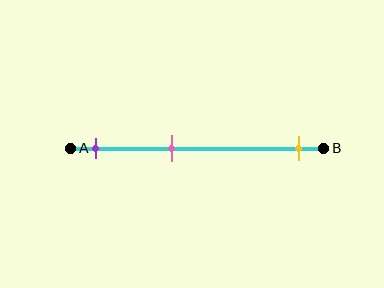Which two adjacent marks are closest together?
The purple and pink marks are the closest adjacent pair.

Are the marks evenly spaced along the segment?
No, the marks are not evenly spaced.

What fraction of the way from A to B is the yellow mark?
The yellow mark is approximately 90% (0.9) of the way from A to B.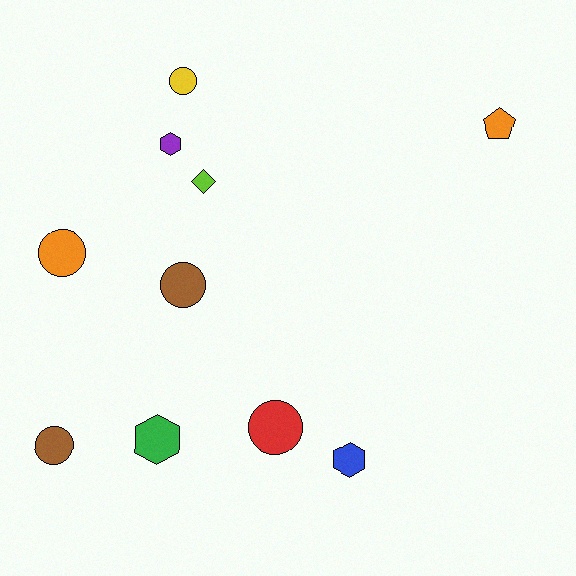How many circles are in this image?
There are 5 circles.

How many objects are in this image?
There are 10 objects.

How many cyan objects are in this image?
There are no cyan objects.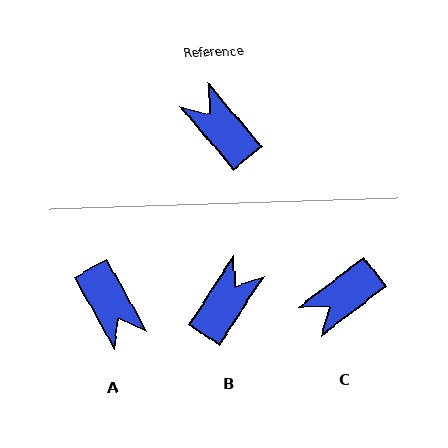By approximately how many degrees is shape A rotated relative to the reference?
Approximately 169 degrees counter-clockwise.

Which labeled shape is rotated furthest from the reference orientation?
A, about 169 degrees away.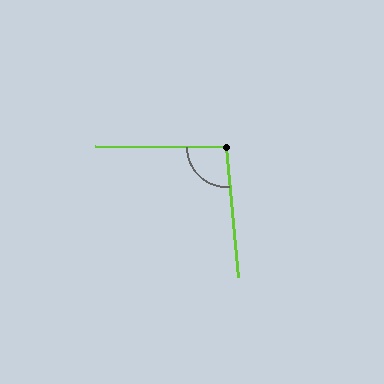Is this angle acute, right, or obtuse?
It is obtuse.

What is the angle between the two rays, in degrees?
Approximately 95 degrees.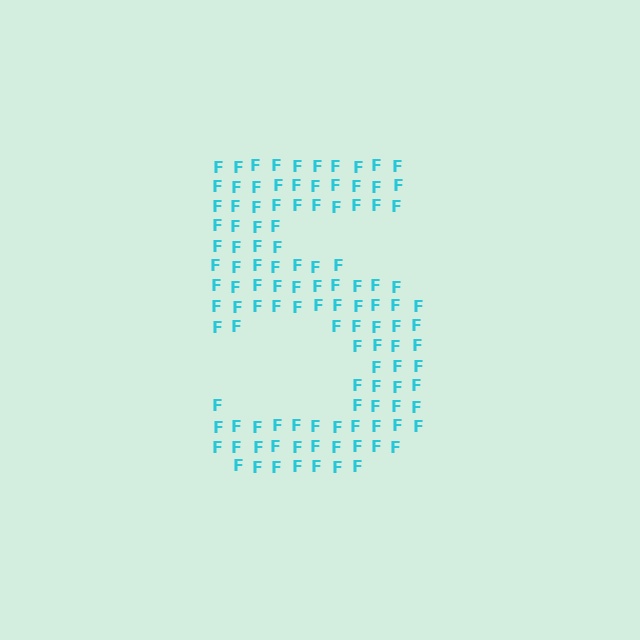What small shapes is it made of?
It is made of small letter F's.